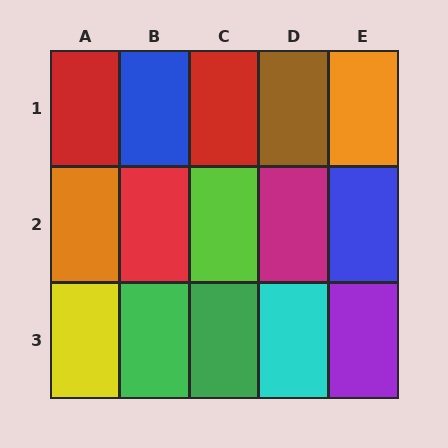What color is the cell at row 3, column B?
Green.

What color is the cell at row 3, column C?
Green.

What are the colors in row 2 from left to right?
Orange, red, lime, magenta, blue.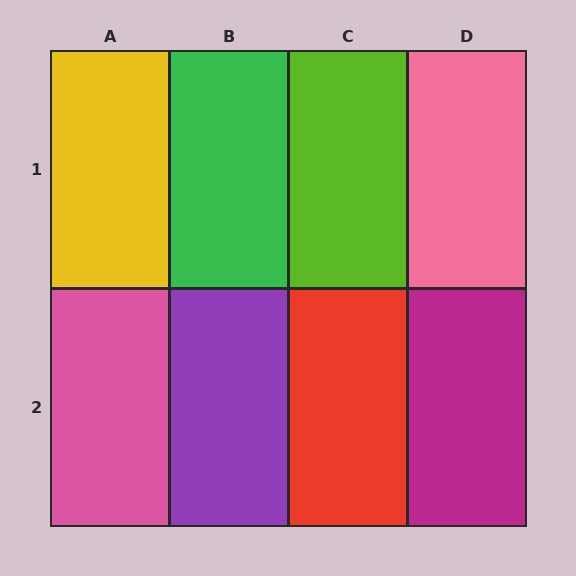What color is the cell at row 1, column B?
Green.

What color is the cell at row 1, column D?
Pink.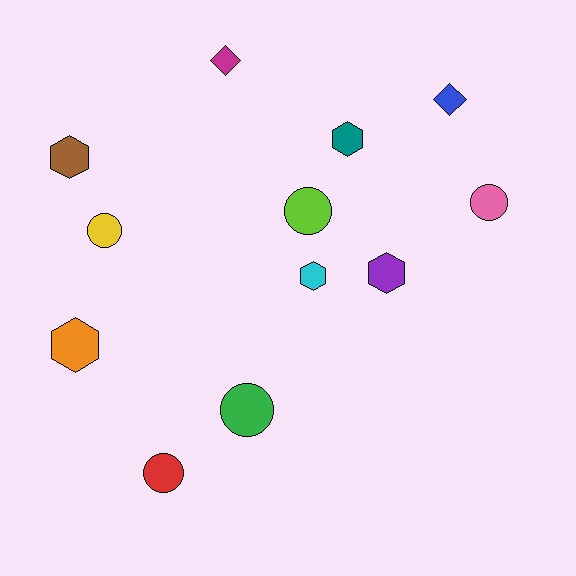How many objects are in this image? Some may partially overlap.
There are 12 objects.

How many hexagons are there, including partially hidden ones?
There are 5 hexagons.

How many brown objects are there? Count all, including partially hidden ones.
There is 1 brown object.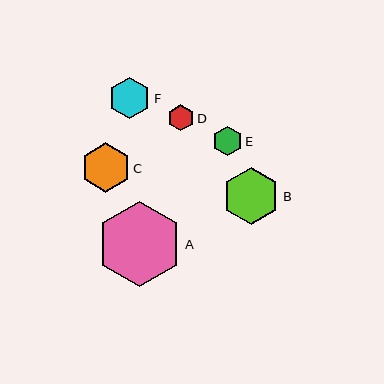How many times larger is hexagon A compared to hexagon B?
Hexagon A is approximately 1.5 times the size of hexagon B.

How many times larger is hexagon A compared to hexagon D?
Hexagon A is approximately 3.3 times the size of hexagon D.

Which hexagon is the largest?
Hexagon A is the largest with a size of approximately 85 pixels.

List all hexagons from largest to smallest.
From largest to smallest: A, B, C, F, E, D.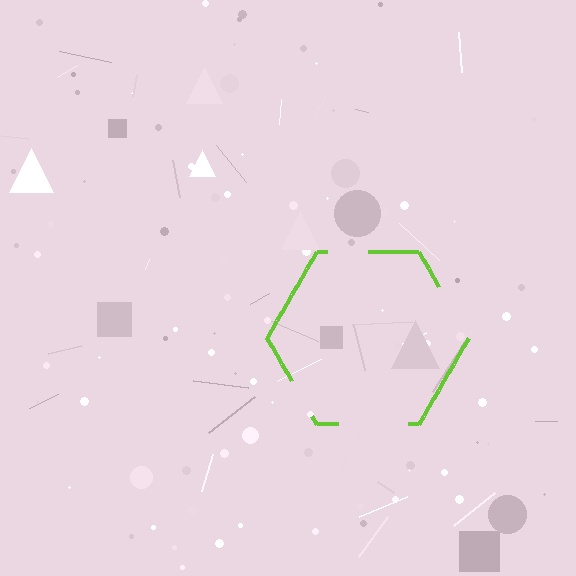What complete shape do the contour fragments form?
The contour fragments form a hexagon.